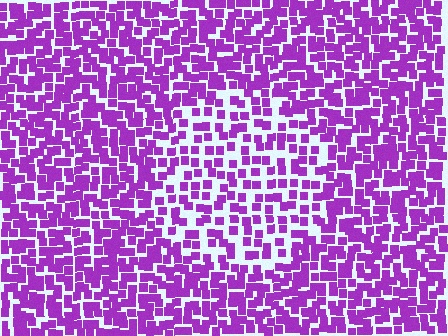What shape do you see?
I see a circle.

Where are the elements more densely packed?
The elements are more densely packed outside the circle boundary.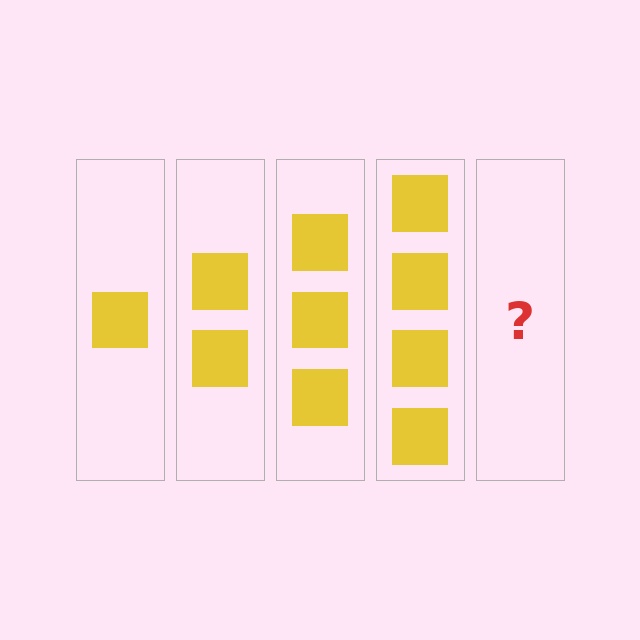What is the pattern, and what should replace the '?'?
The pattern is that each step adds one more square. The '?' should be 5 squares.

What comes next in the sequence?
The next element should be 5 squares.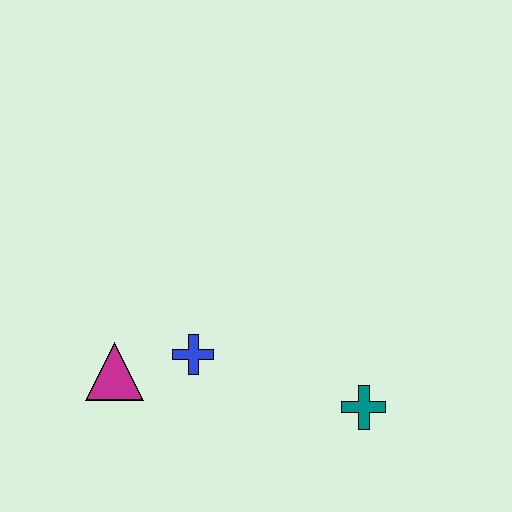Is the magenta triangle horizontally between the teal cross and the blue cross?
No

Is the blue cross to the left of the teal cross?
Yes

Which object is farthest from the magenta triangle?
The teal cross is farthest from the magenta triangle.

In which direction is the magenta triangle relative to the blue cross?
The magenta triangle is to the left of the blue cross.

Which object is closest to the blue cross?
The magenta triangle is closest to the blue cross.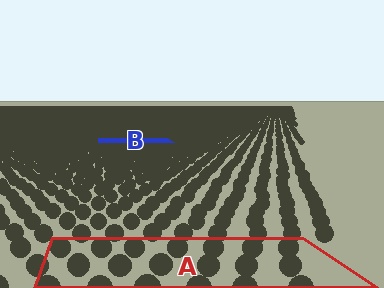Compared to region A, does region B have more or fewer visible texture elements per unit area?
Region B has more texture elements per unit area — they are packed more densely because it is farther away.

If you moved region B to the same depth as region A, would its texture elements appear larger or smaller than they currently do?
They would appear larger. At a closer depth, the same texture elements are projected at a bigger on-screen size.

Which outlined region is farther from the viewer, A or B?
Region B is farther from the viewer — the texture elements inside it appear smaller and more densely packed.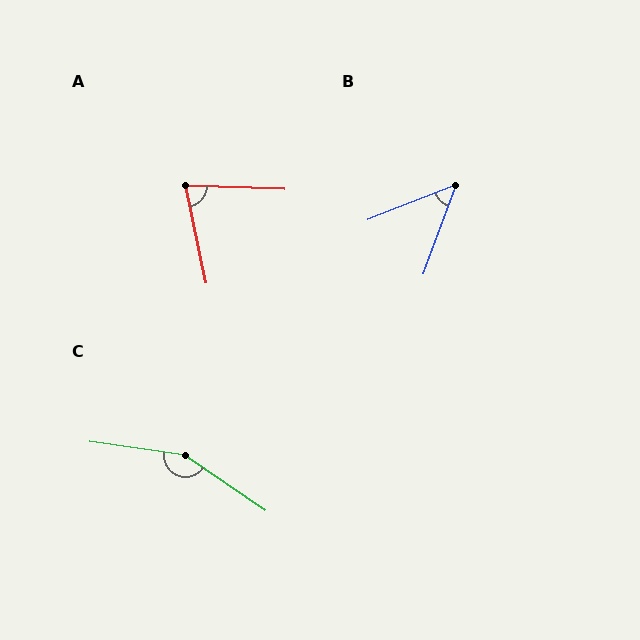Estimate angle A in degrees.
Approximately 76 degrees.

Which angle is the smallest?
B, at approximately 48 degrees.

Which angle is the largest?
C, at approximately 154 degrees.